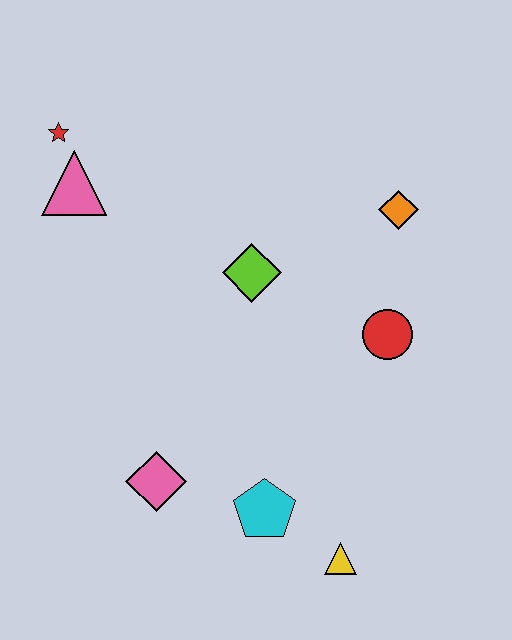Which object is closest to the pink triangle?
The red star is closest to the pink triangle.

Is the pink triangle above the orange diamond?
Yes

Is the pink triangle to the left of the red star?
No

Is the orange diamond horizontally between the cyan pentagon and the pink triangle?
No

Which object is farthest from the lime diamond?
The yellow triangle is farthest from the lime diamond.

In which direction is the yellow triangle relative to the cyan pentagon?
The yellow triangle is to the right of the cyan pentagon.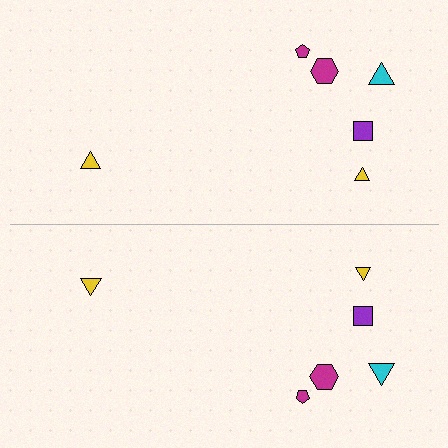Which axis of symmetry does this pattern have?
The pattern has a horizontal axis of symmetry running through the center of the image.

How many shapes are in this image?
There are 12 shapes in this image.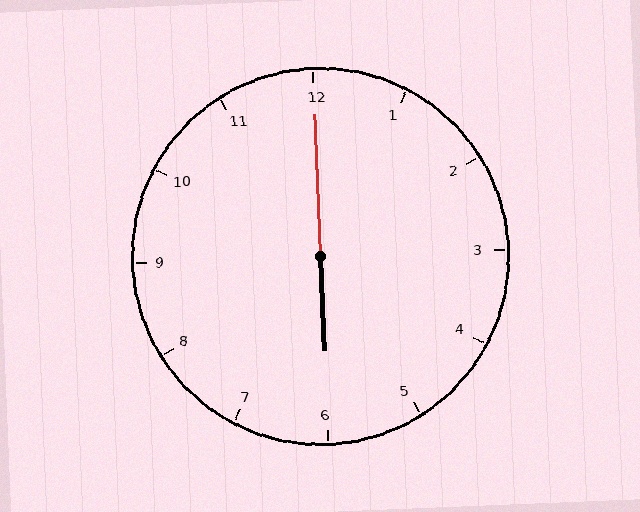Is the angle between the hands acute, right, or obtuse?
It is obtuse.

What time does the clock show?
6:00.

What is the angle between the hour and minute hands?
Approximately 180 degrees.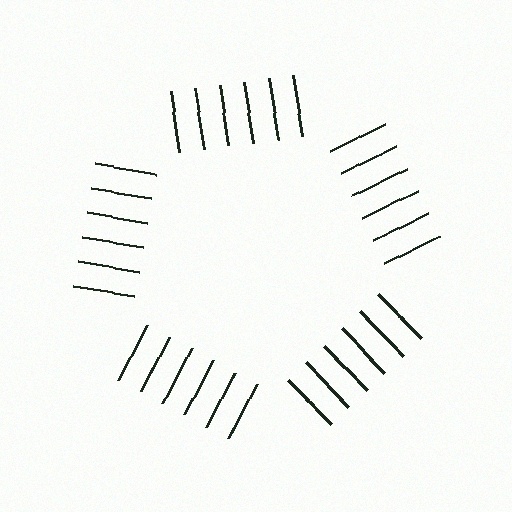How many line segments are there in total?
30 — 6 along each of the 5 edges.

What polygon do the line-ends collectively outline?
An illusory pentagon — the line segments terminate on its edges but no continuous stroke is drawn.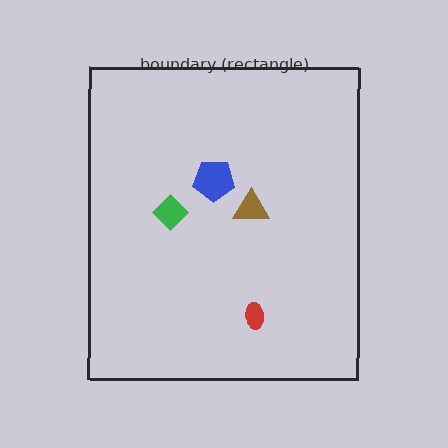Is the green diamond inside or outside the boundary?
Inside.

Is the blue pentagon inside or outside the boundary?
Inside.